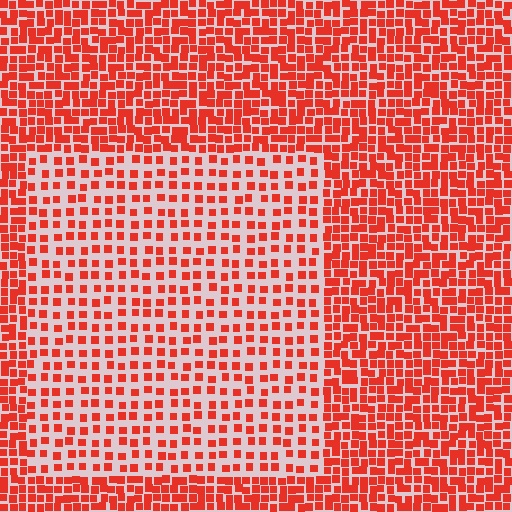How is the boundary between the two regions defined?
The boundary is defined by a change in element density (approximately 2.0x ratio). All elements are the same color, size, and shape.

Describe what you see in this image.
The image contains small red elements arranged at two different densities. A rectangle-shaped region is visible where the elements are less densely packed than the surrounding area.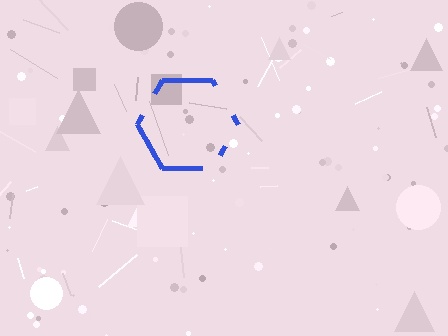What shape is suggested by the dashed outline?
The dashed outline suggests a hexagon.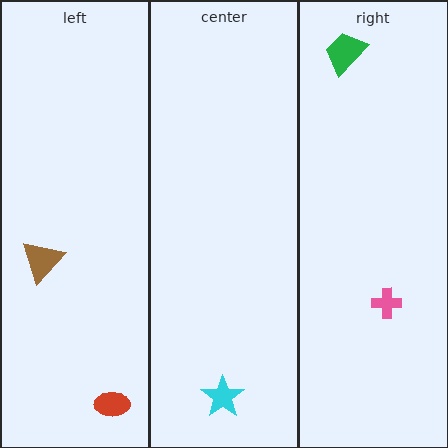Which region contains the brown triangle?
The left region.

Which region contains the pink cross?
The right region.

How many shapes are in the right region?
2.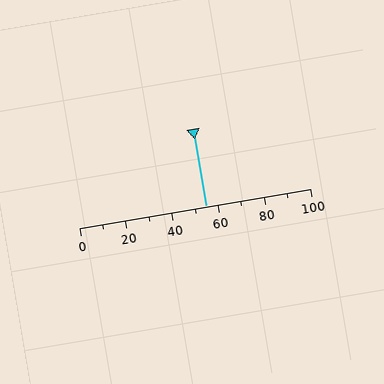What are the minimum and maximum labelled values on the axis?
The axis runs from 0 to 100.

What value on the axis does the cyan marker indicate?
The marker indicates approximately 55.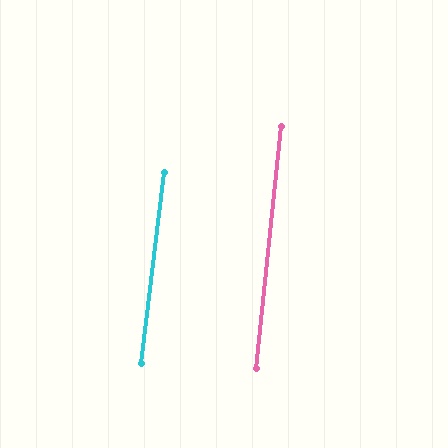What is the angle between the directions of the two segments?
Approximately 1 degree.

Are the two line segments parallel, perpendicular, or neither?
Parallel — their directions differ by only 1.1°.